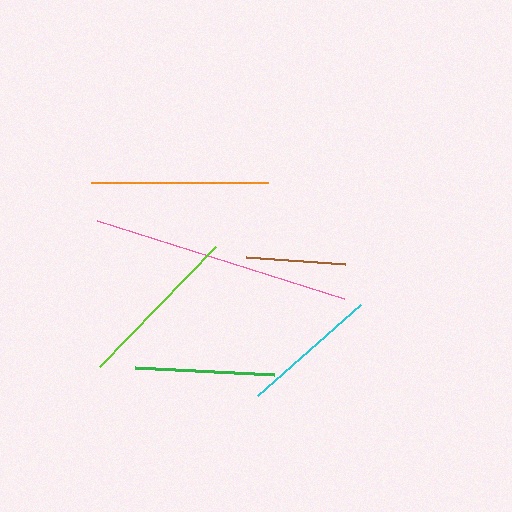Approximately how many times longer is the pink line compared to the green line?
The pink line is approximately 1.9 times the length of the green line.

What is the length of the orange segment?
The orange segment is approximately 177 pixels long.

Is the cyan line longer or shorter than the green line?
The green line is longer than the cyan line.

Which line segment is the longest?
The pink line is the longest at approximately 259 pixels.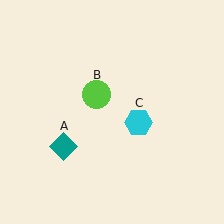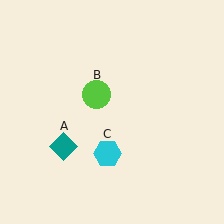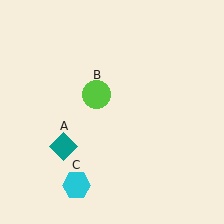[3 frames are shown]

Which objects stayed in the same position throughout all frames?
Teal diamond (object A) and lime circle (object B) remained stationary.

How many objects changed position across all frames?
1 object changed position: cyan hexagon (object C).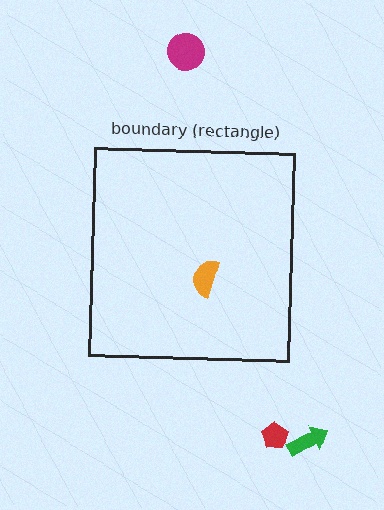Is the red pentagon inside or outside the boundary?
Outside.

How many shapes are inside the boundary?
1 inside, 3 outside.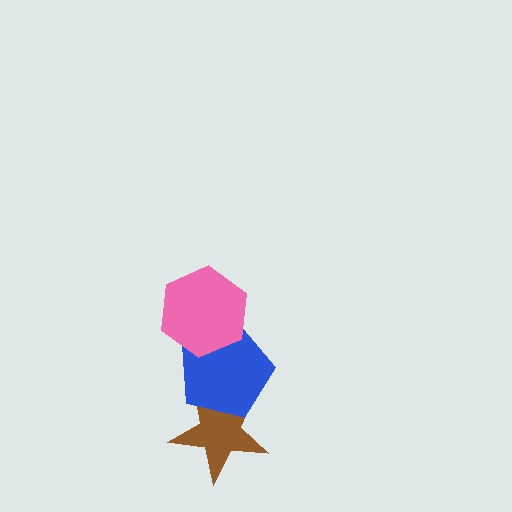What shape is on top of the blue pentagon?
The pink hexagon is on top of the blue pentagon.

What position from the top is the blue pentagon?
The blue pentagon is 2nd from the top.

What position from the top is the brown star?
The brown star is 3rd from the top.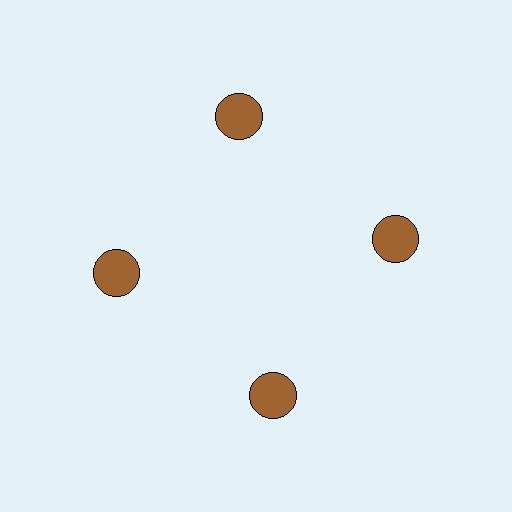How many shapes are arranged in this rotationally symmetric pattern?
There are 4 shapes, arranged in 4 groups of 1.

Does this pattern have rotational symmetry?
Yes, this pattern has 4-fold rotational symmetry. It looks the same after rotating 90 degrees around the center.